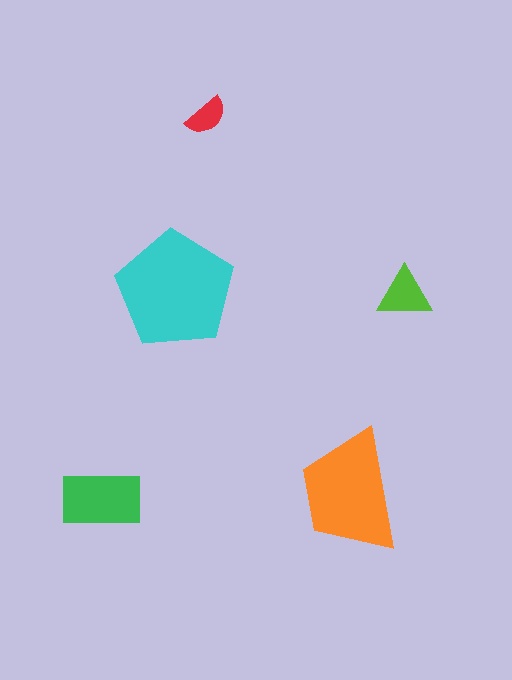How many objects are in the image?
There are 5 objects in the image.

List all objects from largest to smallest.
The cyan pentagon, the orange trapezoid, the green rectangle, the lime triangle, the red semicircle.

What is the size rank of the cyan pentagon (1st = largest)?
1st.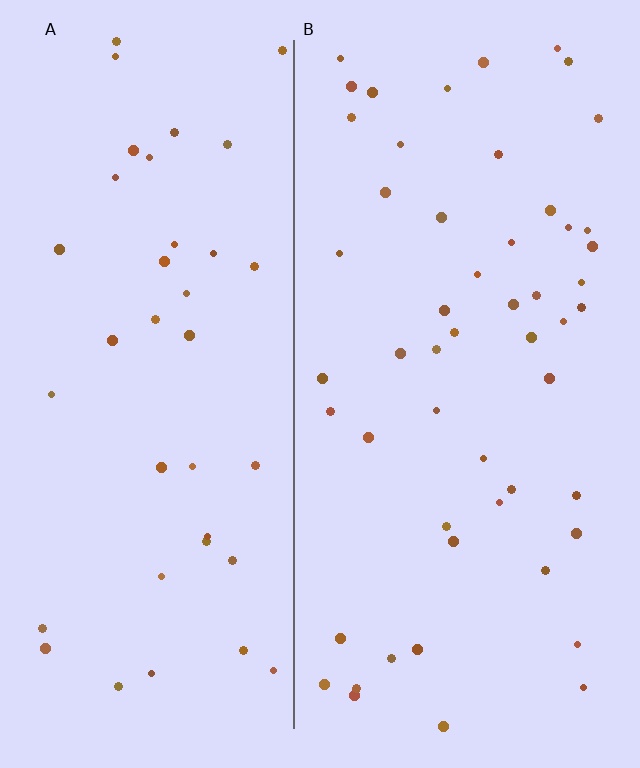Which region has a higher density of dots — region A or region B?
B (the right).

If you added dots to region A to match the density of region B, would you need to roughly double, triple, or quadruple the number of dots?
Approximately double.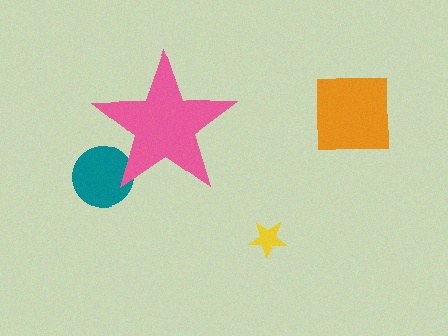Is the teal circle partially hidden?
Yes, the teal circle is partially hidden behind the pink star.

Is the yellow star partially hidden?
No, the yellow star is fully visible.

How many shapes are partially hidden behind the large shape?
1 shape is partially hidden.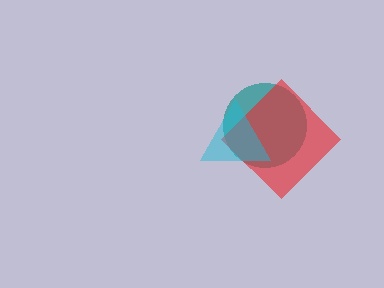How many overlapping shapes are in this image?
There are 3 overlapping shapes in the image.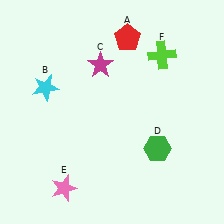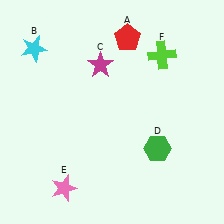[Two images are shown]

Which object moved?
The cyan star (B) moved up.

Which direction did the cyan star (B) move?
The cyan star (B) moved up.